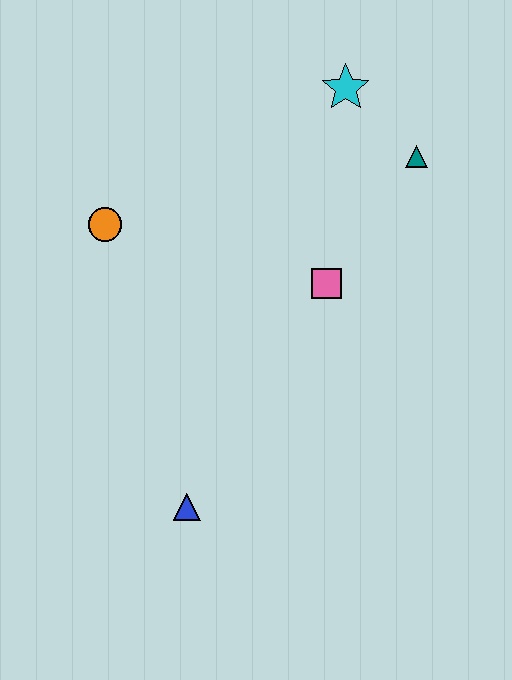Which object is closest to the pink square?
The teal triangle is closest to the pink square.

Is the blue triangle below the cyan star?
Yes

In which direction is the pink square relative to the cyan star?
The pink square is below the cyan star.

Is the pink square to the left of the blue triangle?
No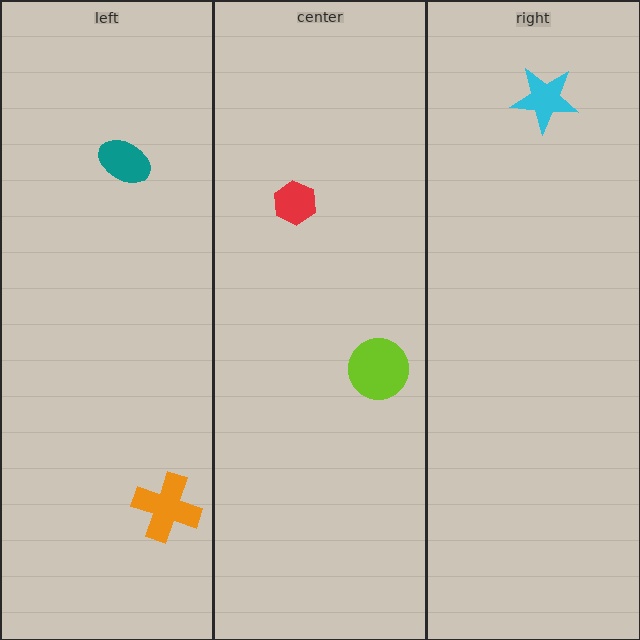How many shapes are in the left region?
2.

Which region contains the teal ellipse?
The left region.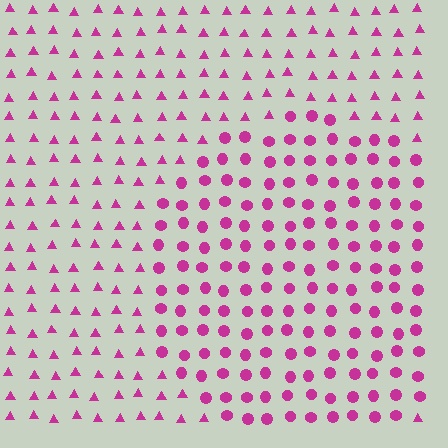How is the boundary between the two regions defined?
The boundary is defined by a change in element shape: circles inside vs. triangles outside. All elements share the same color and spacing.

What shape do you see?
I see a circle.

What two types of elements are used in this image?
The image uses circles inside the circle region and triangles outside it.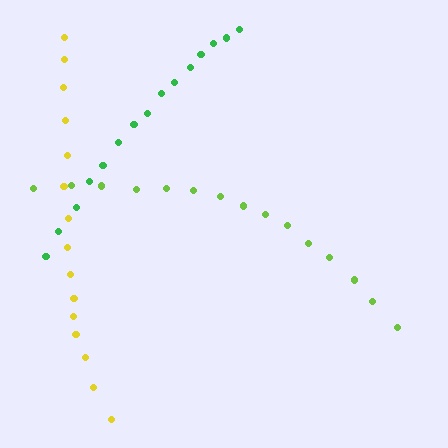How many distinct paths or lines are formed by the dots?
There are 3 distinct paths.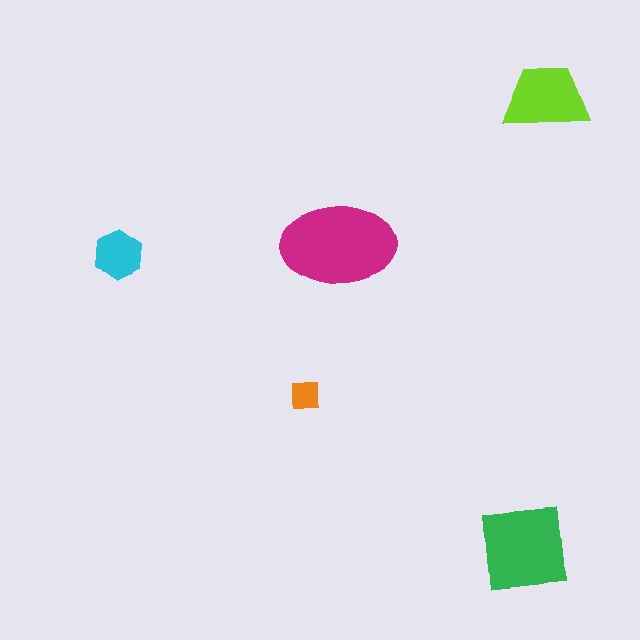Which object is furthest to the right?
The lime trapezoid is rightmost.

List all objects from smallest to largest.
The orange square, the cyan hexagon, the lime trapezoid, the green square, the magenta ellipse.